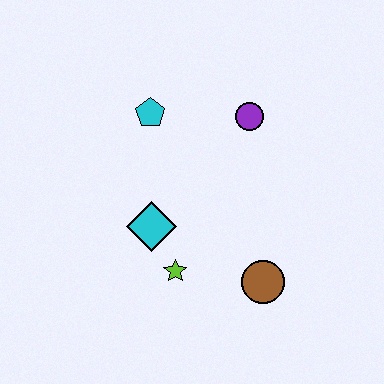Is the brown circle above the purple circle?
No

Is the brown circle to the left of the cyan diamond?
No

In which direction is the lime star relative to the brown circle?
The lime star is to the left of the brown circle.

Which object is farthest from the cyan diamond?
The purple circle is farthest from the cyan diamond.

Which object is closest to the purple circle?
The cyan pentagon is closest to the purple circle.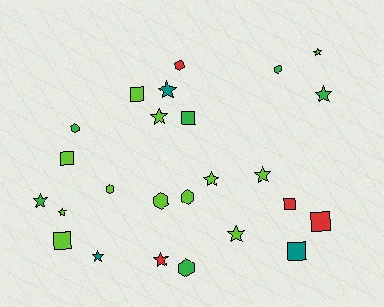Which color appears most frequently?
Lime, with 12 objects.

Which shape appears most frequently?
Star, with 11 objects.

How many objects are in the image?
There are 25 objects.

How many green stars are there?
There are 2 green stars.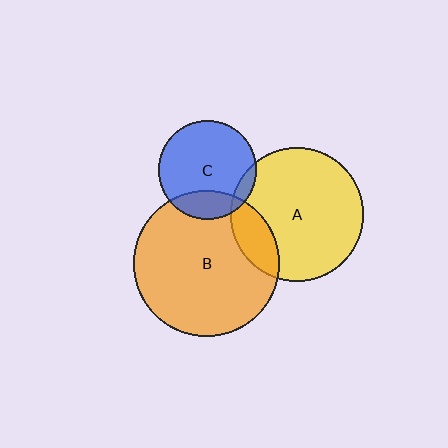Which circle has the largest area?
Circle B (orange).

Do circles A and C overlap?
Yes.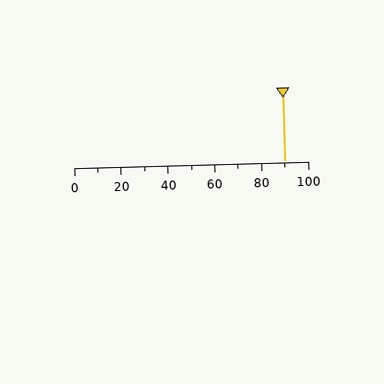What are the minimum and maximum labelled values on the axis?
The axis runs from 0 to 100.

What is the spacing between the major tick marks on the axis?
The major ticks are spaced 20 apart.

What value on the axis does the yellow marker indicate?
The marker indicates approximately 90.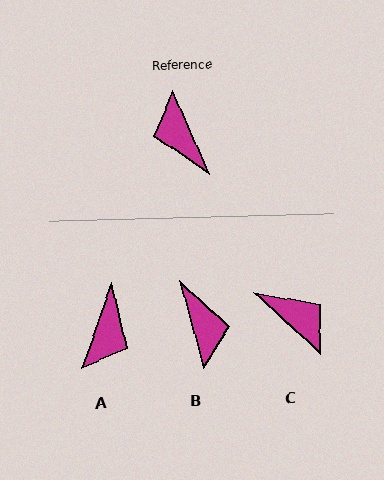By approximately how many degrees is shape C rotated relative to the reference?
Approximately 157 degrees clockwise.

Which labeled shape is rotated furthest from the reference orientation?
B, about 171 degrees away.